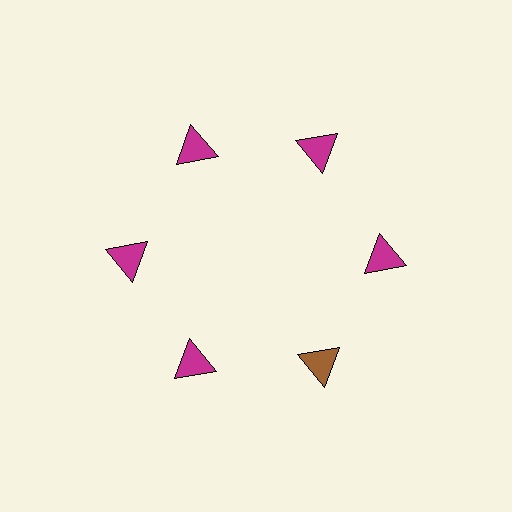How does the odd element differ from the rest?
It has a different color: brown instead of magenta.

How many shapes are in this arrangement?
There are 6 shapes arranged in a ring pattern.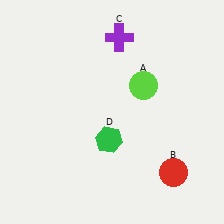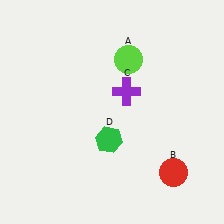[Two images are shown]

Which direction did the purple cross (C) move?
The purple cross (C) moved down.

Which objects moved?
The objects that moved are: the lime circle (A), the purple cross (C).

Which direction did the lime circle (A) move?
The lime circle (A) moved up.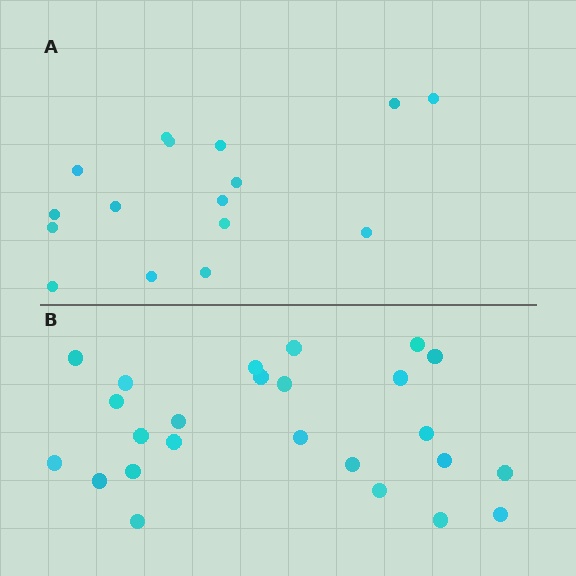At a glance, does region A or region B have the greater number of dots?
Region B (the bottom region) has more dots.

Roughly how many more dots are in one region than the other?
Region B has roughly 8 or so more dots than region A.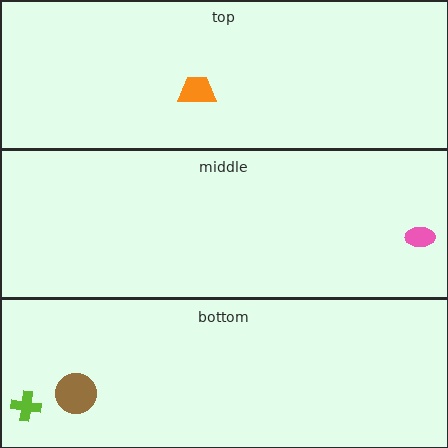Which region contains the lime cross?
The bottom region.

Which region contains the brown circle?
The bottom region.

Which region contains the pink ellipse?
The middle region.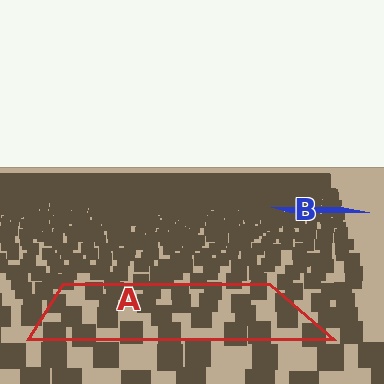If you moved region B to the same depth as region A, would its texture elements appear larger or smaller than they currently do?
They would appear larger. At a closer depth, the same texture elements are projected at a bigger on-screen size.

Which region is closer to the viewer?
Region A is closer. The texture elements there are larger and more spread out.